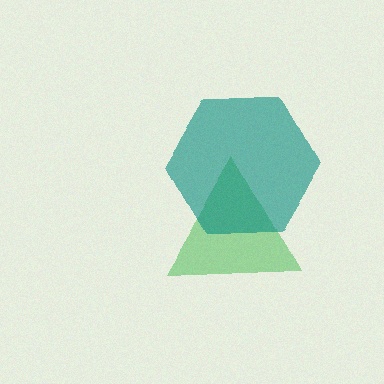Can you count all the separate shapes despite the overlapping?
Yes, there are 2 separate shapes.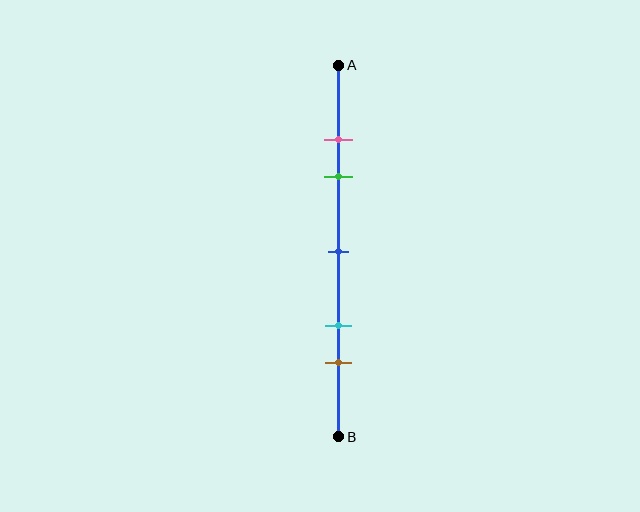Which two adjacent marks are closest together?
The pink and green marks are the closest adjacent pair.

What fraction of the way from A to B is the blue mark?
The blue mark is approximately 50% (0.5) of the way from A to B.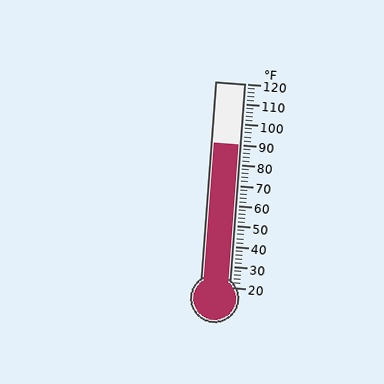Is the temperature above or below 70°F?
The temperature is above 70°F.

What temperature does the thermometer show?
The thermometer shows approximately 90°F.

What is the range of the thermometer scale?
The thermometer scale ranges from 20°F to 120°F.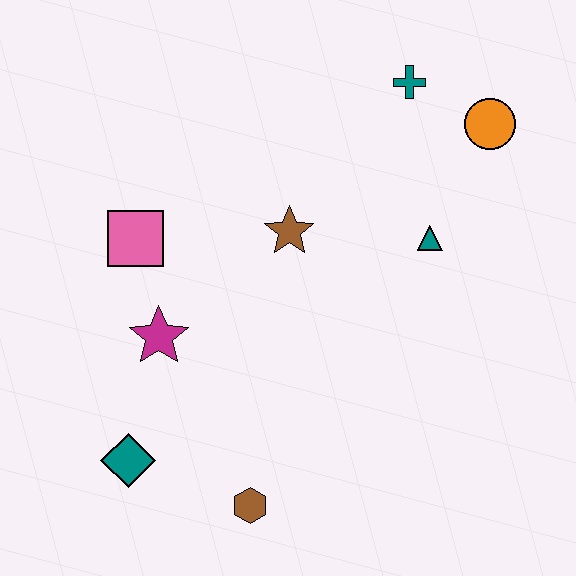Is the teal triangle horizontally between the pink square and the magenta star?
No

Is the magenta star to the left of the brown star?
Yes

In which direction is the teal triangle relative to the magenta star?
The teal triangle is to the right of the magenta star.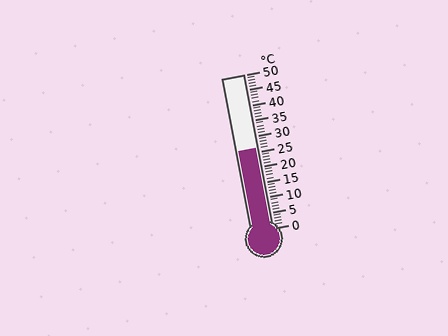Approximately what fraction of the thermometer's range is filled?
The thermometer is filled to approximately 50% of its range.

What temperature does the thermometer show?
The thermometer shows approximately 26°C.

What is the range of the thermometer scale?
The thermometer scale ranges from 0°C to 50°C.